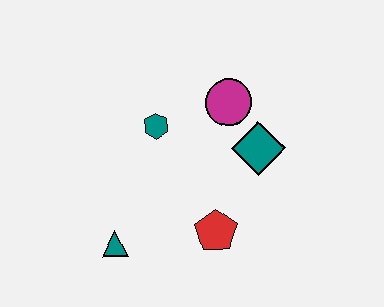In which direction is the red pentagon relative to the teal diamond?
The red pentagon is below the teal diamond.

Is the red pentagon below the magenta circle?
Yes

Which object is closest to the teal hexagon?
The magenta circle is closest to the teal hexagon.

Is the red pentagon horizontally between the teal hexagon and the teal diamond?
Yes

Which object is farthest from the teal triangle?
The magenta circle is farthest from the teal triangle.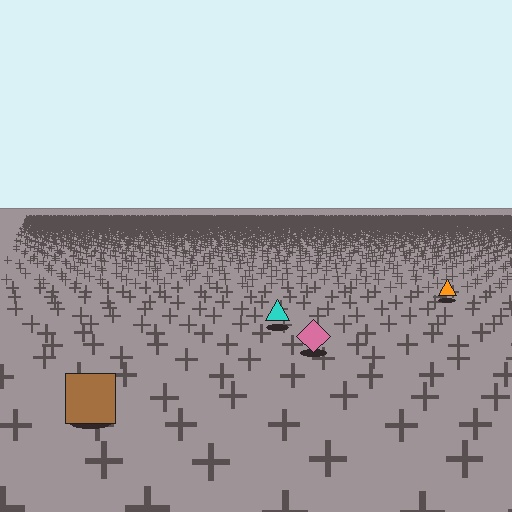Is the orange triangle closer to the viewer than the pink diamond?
No. The pink diamond is closer — you can tell from the texture gradient: the ground texture is coarser near it.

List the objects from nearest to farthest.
From nearest to farthest: the brown square, the pink diamond, the cyan triangle, the orange triangle.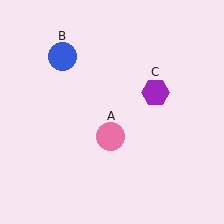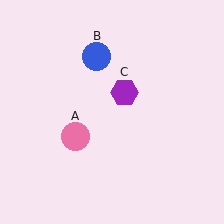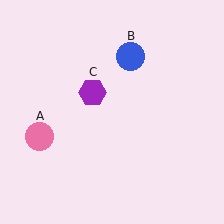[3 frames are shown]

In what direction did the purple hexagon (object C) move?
The purple hexagon (object C) moved left.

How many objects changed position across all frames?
3 objects changed position: pink circle (object A), blue circle (object B), purple hexagon (object C).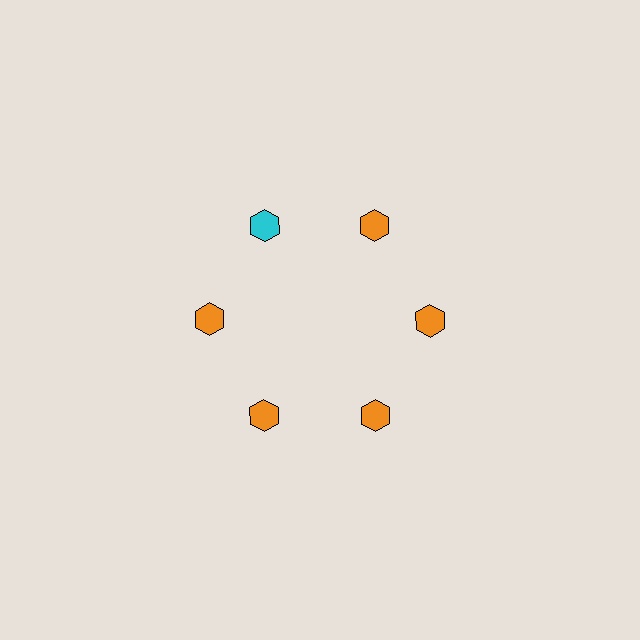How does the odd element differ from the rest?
It has a different color: cyan instead of orange.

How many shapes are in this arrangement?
There are 6 shapes arranged in a ring pattern.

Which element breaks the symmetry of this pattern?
The cyan hexagon at roughly the 11 o'clock position breaks the symmetry. All other shapes are orange hexagons.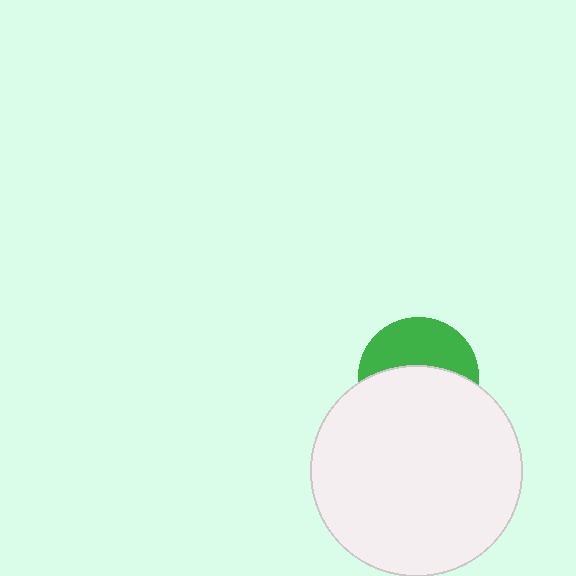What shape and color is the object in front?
The object in front is a white circle.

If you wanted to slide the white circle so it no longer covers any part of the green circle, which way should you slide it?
Slide it down — that is the most direct way to separate the two shapes.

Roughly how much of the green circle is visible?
A small part of it is visible (roughly 44%).